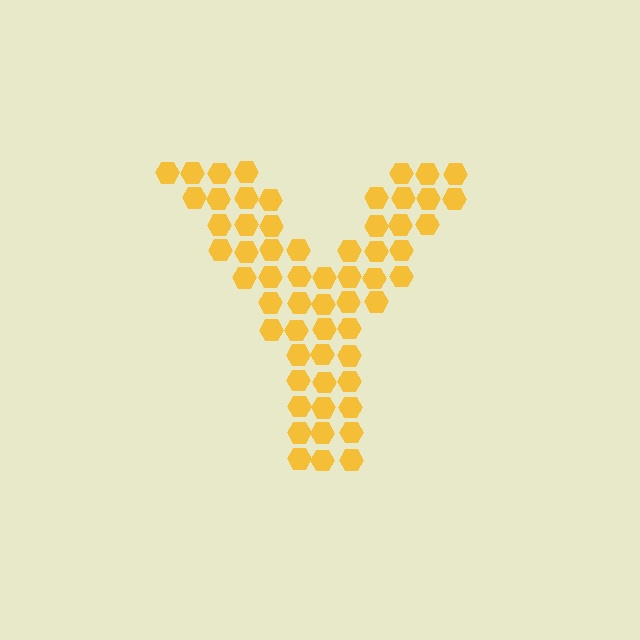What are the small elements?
The small elements are hexagons.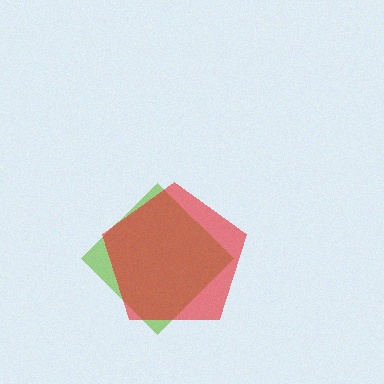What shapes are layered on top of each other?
The layered shapes are: a lime diamond, a red pentagon.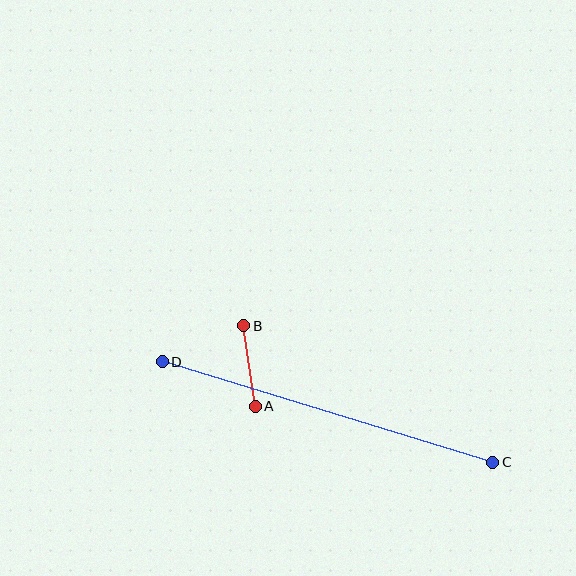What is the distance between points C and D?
The distance is approximately 346 pixels.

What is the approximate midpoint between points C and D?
The midpoint is at approximately (328, 412) pixels.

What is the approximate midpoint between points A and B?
The midpoint is at approximately (249, 366) pixels.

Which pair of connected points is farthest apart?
Points C and D are farthest apart.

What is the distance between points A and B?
The distance is approximately 81 pixels.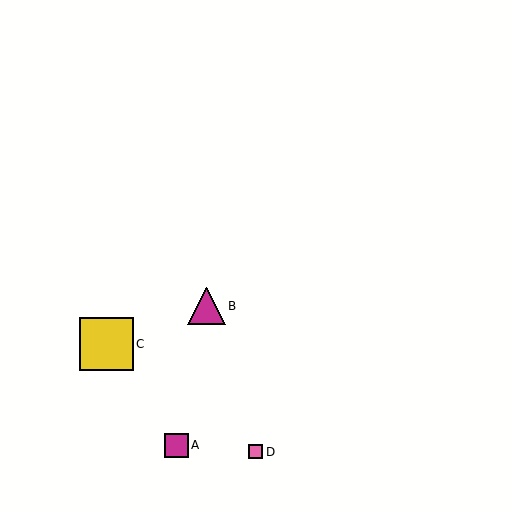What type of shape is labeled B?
Shape B is a magenta triangle.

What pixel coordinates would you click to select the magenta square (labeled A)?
Click at (176, 445) to select the magenta square A.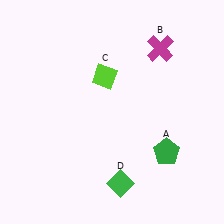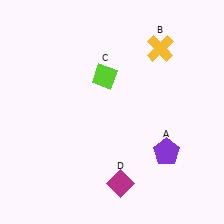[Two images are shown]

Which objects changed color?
A changed from green to purple. B changed from magenta to yellow. D changed from green to magenta.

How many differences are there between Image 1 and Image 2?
There are 3 differences between the two images.